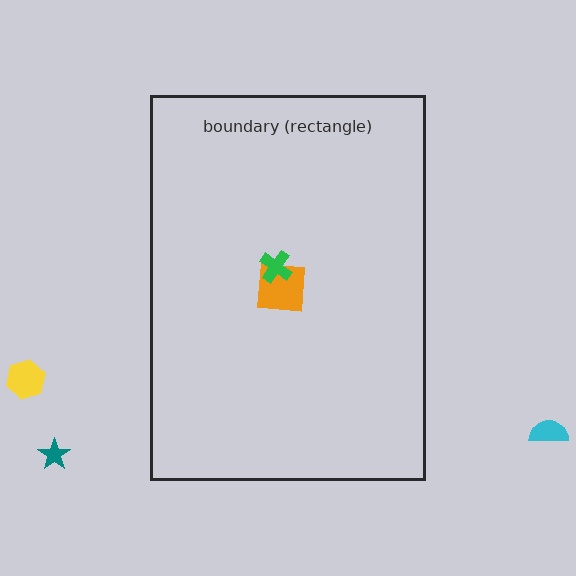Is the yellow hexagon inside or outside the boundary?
Outside.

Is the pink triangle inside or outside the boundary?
Inside.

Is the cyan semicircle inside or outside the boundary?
Outside.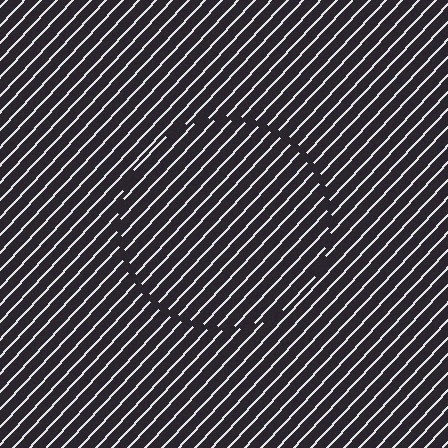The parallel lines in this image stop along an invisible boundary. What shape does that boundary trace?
An illusory circle. The interior of the shape contains the same grating, shifted by half a period — the contour is defined by the phase discontinuity where line-ends from the inner and outer gratings abut.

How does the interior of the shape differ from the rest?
The interior of the shape contains the same grating, shifted by half a period — the contour is defined by the phase discontinuity where line-ends from the inner and outer gratings abut.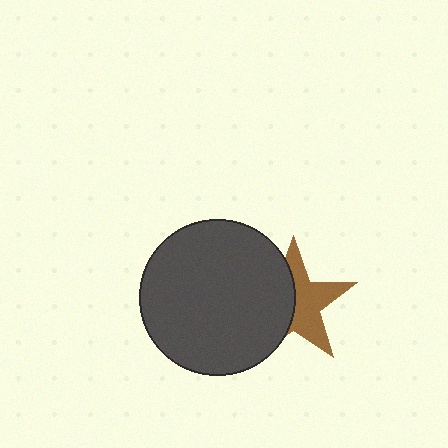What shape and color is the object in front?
The object in front is a dark gray circle.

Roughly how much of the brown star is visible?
About half of it is visible (roughly 53%).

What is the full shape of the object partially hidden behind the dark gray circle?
The partially hidden object is a brown star.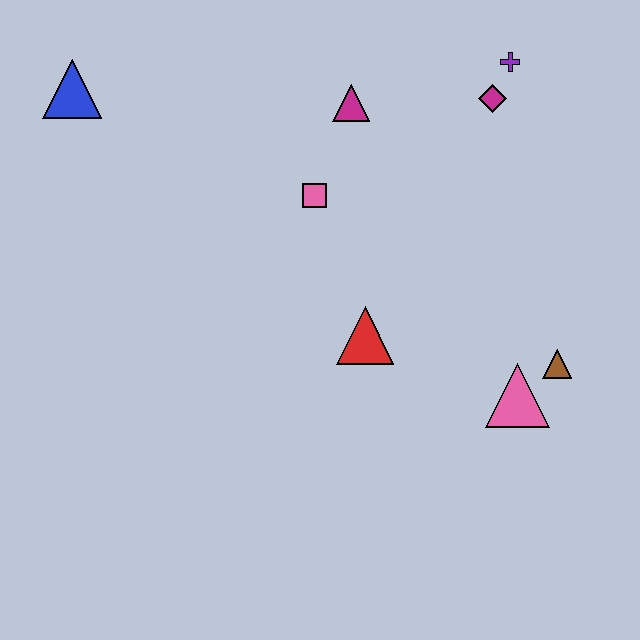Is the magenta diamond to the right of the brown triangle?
No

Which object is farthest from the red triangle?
The blue triangle is farthest from the red triangle.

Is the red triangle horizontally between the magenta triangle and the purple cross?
Yes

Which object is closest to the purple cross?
The magenta diamond is closest to the purple cross.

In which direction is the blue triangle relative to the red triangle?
The blue triangle is to the left of the red triangle.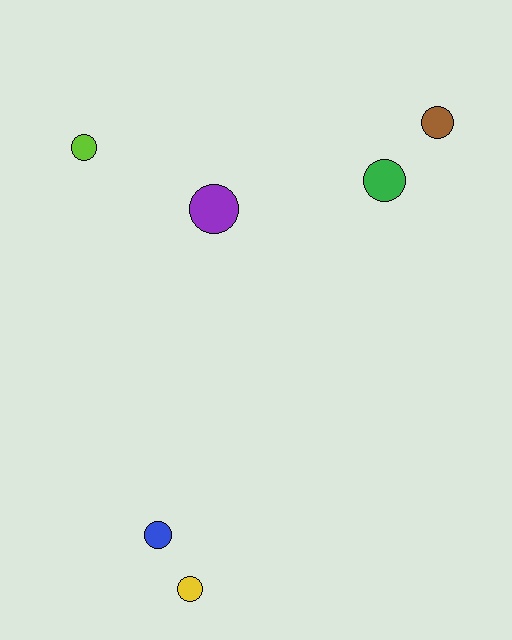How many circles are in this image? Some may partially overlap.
There are 6 circles.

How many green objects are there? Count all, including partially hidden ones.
There is 1 green object.